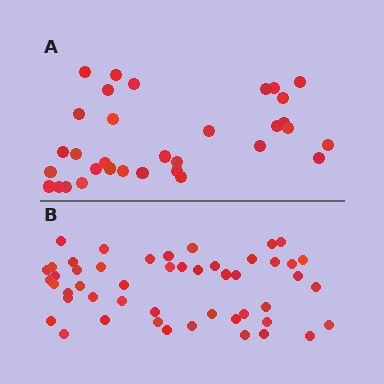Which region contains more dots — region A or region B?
Region B (the bottom region) has more dots.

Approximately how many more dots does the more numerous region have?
Region B has approximately 15 more dots than region A.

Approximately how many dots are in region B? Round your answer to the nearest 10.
About 50 dots. (The exact count is 49, which rounds to 50.)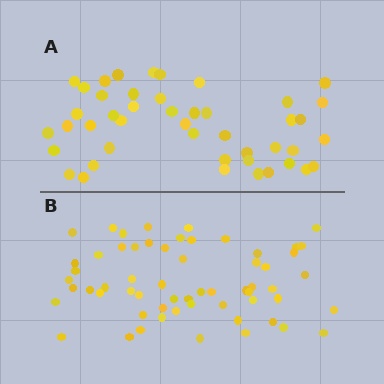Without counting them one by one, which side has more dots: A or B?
Region B (the bottom region) has more dots.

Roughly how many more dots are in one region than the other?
Region B has approximately 15 more dots than region A.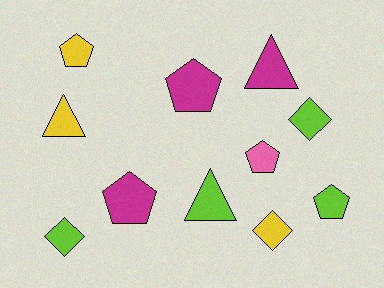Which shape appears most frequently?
Pentagon, with 5 objects.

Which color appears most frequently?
Lime, with 4 objects.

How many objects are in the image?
There are 11 objects.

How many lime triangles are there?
There is 1 lime triangle.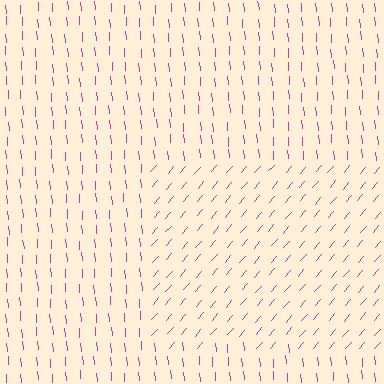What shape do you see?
I see a rectangle.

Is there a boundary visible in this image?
Yes, there is a texture boundary formed by a change in line orientation.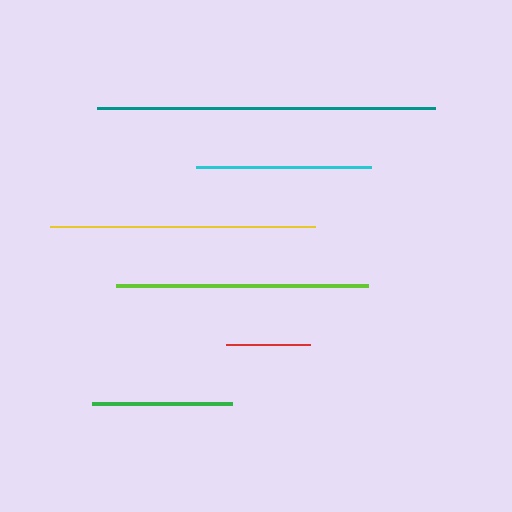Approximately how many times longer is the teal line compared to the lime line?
The teal line is approximately 1.3 times the length of the lime line.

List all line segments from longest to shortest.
From longest to shortest: teal, yellow, lime, cyan, green, red.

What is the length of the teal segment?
The teal segment is approximately 338 pixels long.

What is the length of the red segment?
The red segment is approximately 84 pixels long.